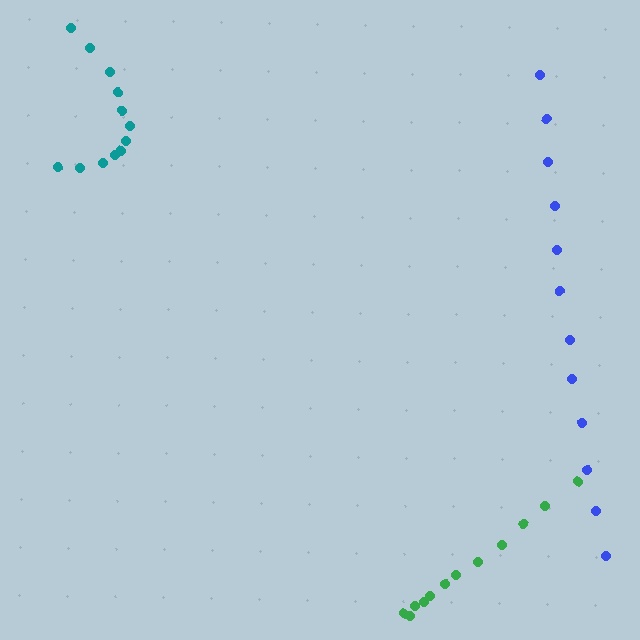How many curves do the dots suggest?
There are 3 distinct paths.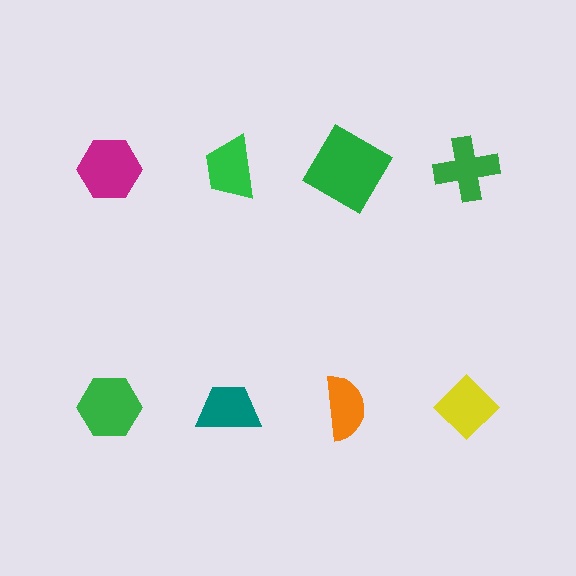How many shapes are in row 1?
4 shapes.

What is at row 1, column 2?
A green trapezoid.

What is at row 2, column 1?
A green hexagon.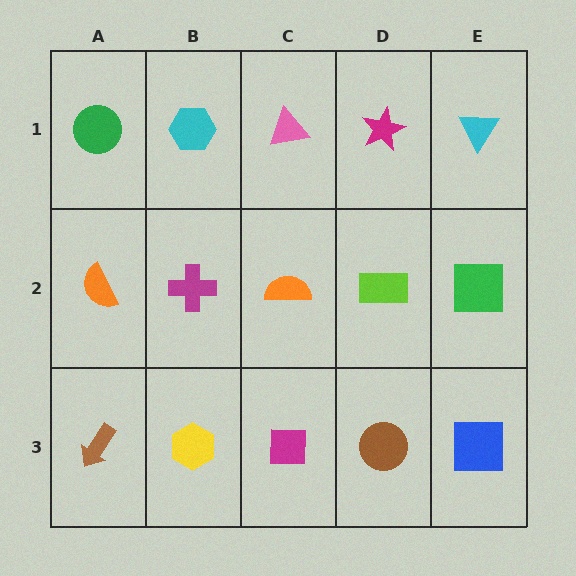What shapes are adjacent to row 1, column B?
A magenta cross (row 2, column B), a green circle (row 1, column A), a pink triangle (row 1, column C).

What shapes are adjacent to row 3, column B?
A magenta cross (row 2, column B), a brown arrow (row 3, column A), a magenta square (row 3, column C).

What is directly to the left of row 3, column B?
A brown arrow.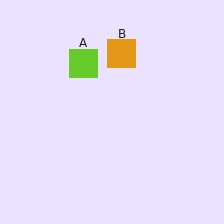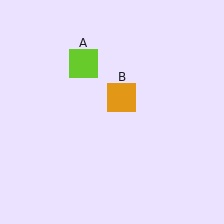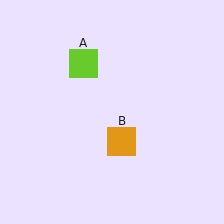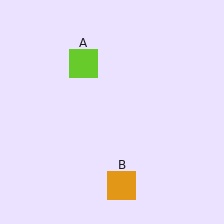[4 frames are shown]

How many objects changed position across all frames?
1 object changed position: orange square (object B).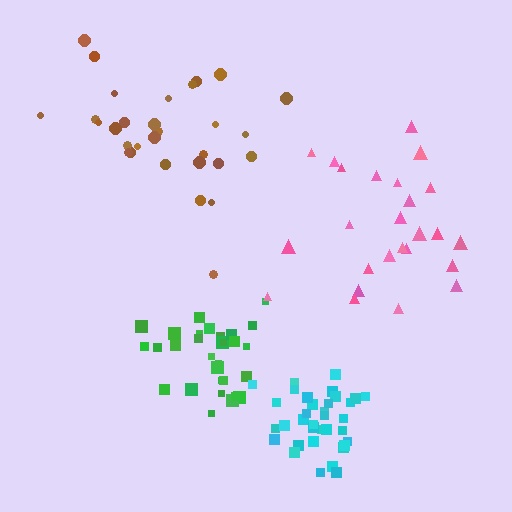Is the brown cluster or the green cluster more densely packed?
Green.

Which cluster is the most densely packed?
Cyan.